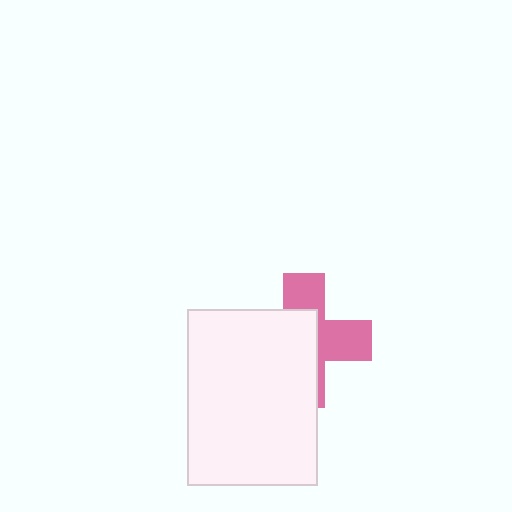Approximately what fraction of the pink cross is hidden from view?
Roughly 56% of the pink cross is hidden behind the white rectangle.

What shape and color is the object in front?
The object in front is a white rectangle.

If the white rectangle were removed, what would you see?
You would see the complete pink cross.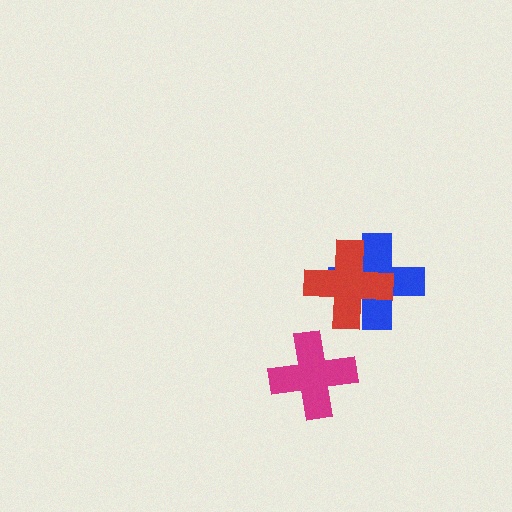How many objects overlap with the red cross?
1 object overlaps with the red cross.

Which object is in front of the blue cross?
The red cross is in front of the blue cross.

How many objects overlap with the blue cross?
1 object overlaps with the blue cross.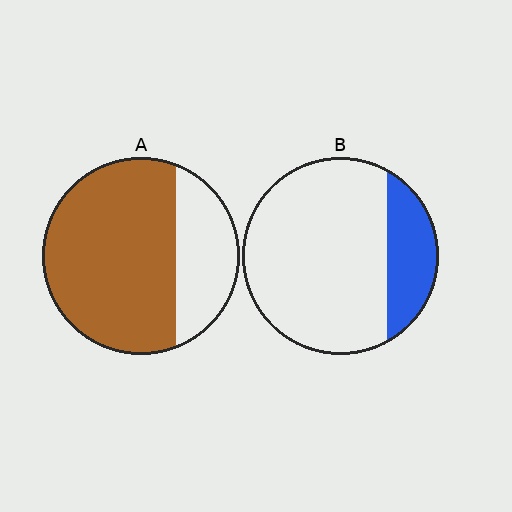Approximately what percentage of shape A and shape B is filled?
A is approximately 70% and B is approximately 20%.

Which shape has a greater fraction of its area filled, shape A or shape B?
Shape A.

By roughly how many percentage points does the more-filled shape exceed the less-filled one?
By roughly 50 percentage points (A over B).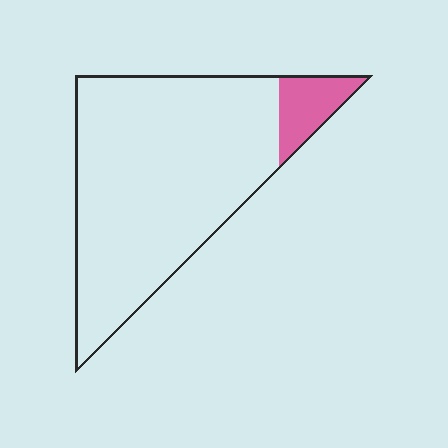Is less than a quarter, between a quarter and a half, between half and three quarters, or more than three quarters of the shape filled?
Less than a quarter.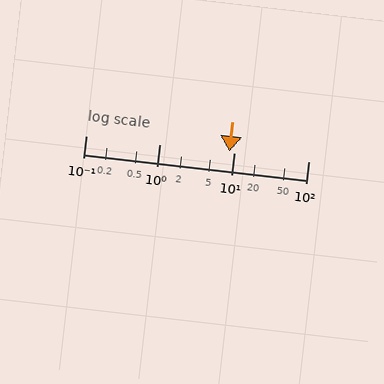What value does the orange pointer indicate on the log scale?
The pointer indicates approximately 8.6.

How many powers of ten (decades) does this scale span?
The scale spans 3 decades, from 0.1 to 100.